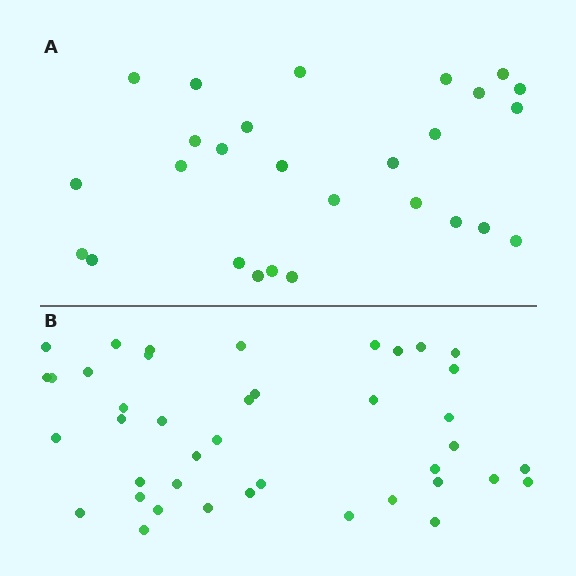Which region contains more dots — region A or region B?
Region B (the bottom region) has more dots.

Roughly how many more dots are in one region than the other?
Region B has approximately 15 more dots than region A.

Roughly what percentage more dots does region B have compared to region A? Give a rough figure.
About 50% more.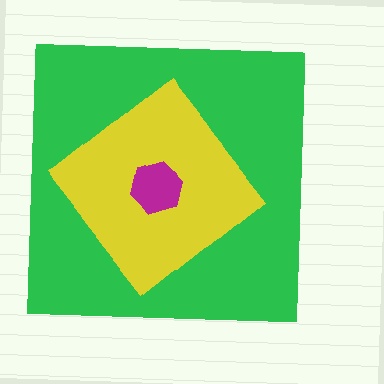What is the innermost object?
The magenta hexagon.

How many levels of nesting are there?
3.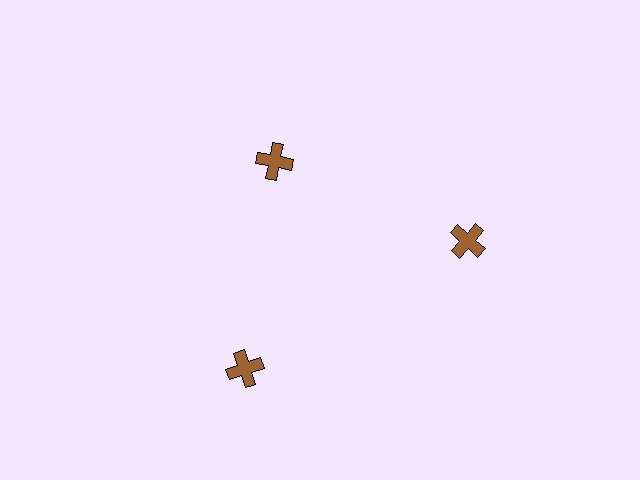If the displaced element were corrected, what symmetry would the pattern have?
It would have 3-fold rotational symmetry — the pattern would map onto itself every 120 degrees.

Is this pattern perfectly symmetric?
No. The 3 brown crosses are arranged in a ring, but one element near the 11 o'clock position is pulled inward toward the center, breaking the 3-fold rotational symmetry.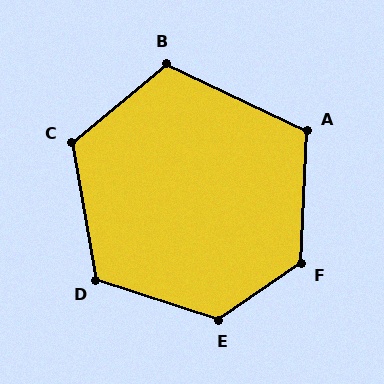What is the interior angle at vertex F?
Approximately 127 degrees (obtuse).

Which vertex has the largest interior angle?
E, at approximately 128 degrees.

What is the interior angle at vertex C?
Approximately 119 degrees (obtuse).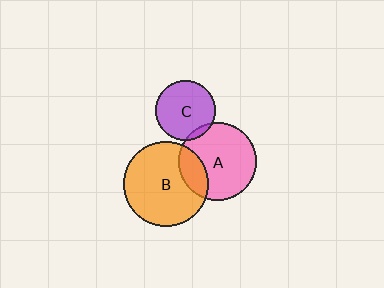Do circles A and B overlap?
Yes.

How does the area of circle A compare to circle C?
Approximately 1.7 times.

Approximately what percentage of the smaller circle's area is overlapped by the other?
Approximately 20%.